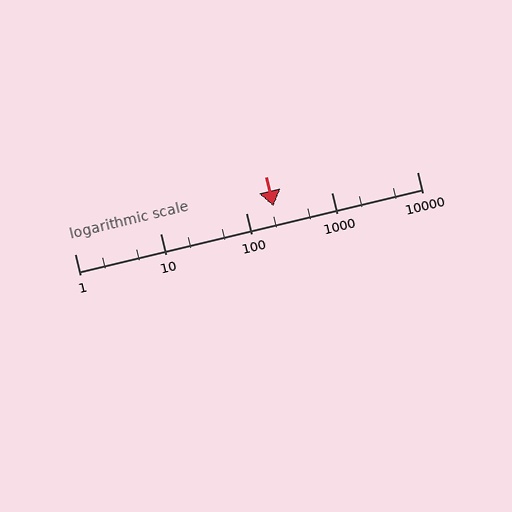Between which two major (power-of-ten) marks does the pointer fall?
The pointer is between 100 and 1000.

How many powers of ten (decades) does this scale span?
The scale spans 4 decades, from 1 to 10000.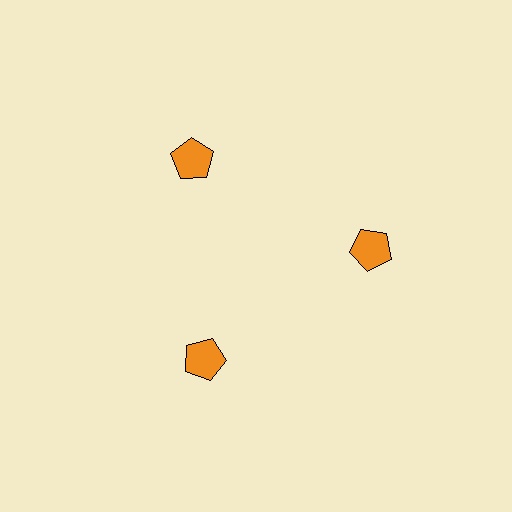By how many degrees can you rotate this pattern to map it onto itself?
The pattern maps onto itself every 120 degrees of rotation.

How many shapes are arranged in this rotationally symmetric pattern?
There are 3 shapes, arranged in 3 groups of 1.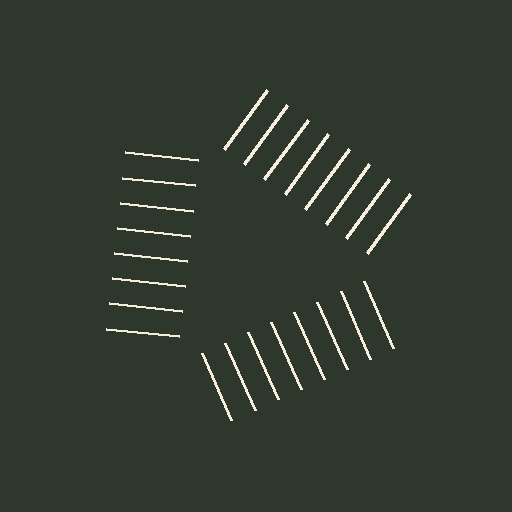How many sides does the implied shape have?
3 sides — the line-ends trace a triangle.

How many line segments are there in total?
24 — 8 along each of the 3 edges.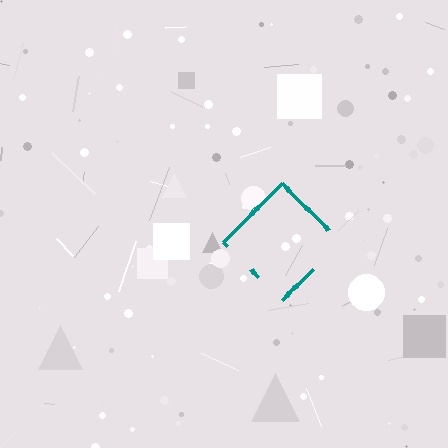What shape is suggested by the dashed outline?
The dashed outline suggests a diamond.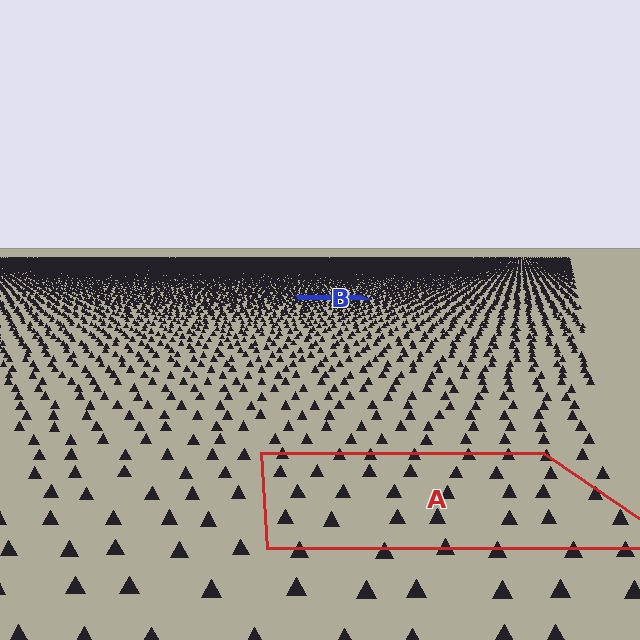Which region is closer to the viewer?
Region A is closer. The texture elements there are larger and more spread out.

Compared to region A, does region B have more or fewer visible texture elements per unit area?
Region B has more texture elements per unit area — they are packed more densely because it is farther away.